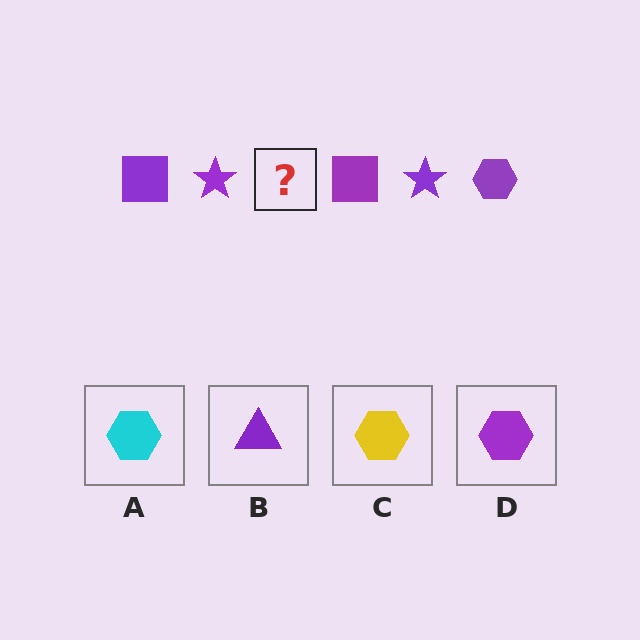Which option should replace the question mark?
Option D.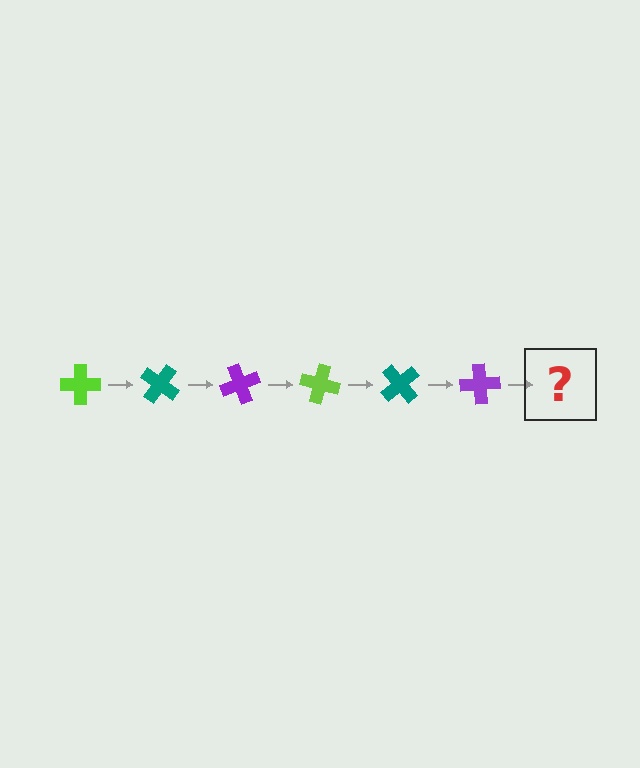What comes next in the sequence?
The next element should be a lime cross, rotated 210 degrees from the start.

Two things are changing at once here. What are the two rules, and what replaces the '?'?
The two rules are that it rotates 35 degrees each step and the color cycles through lime, teal, and purple. The '?' should be a lime cross, rotated 210 degrees from the start.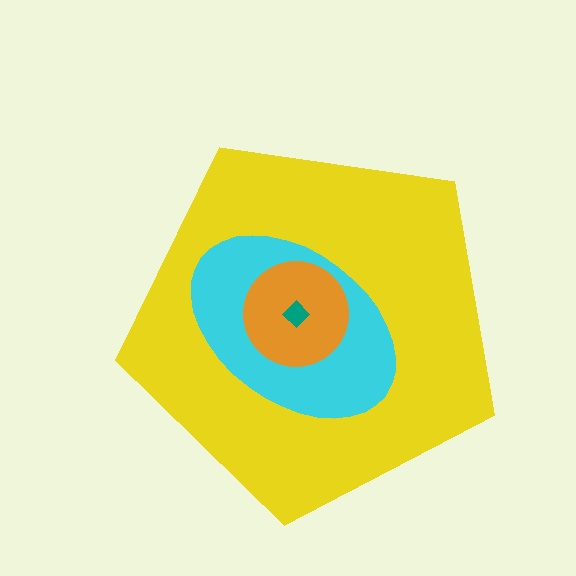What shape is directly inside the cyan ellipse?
The orange circle.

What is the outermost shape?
The yellow pentagon.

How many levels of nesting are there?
4.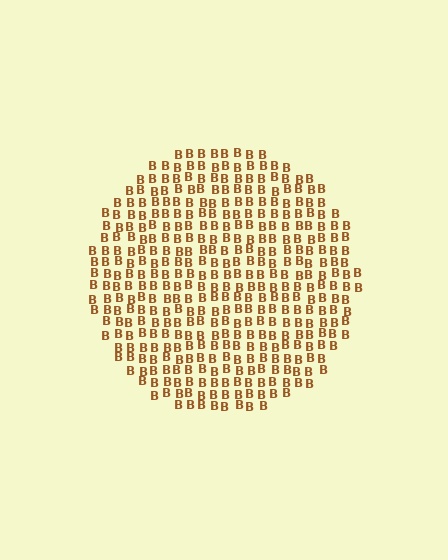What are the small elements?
The small elements are letter B's.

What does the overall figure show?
The overall figure shows a circle.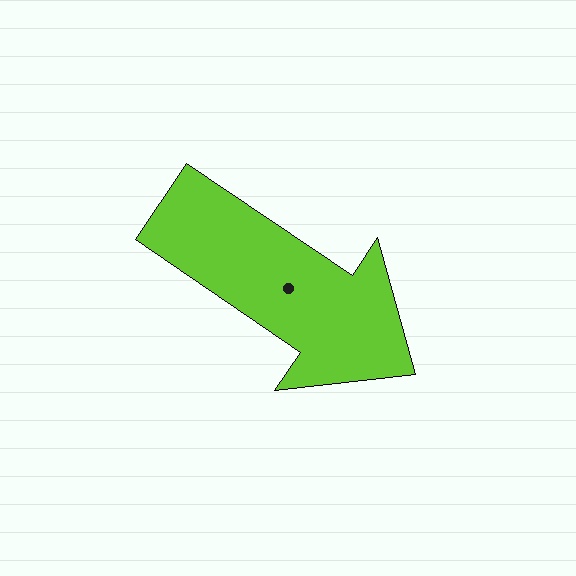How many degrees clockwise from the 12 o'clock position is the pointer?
Approximately 124 degrees.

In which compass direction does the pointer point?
Southeast.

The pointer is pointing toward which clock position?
Roughly 4 o'clock.